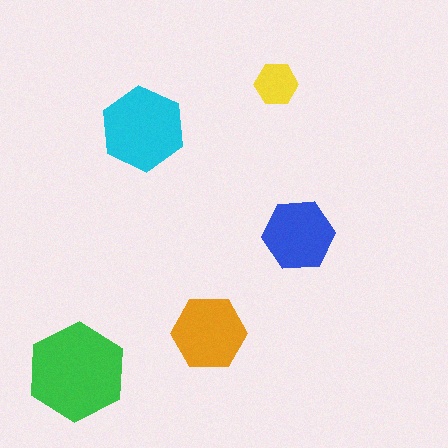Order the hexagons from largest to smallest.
the green one, the cyan one, the orange one, the blue one, the yellow one.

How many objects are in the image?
There are 5 objects in the image.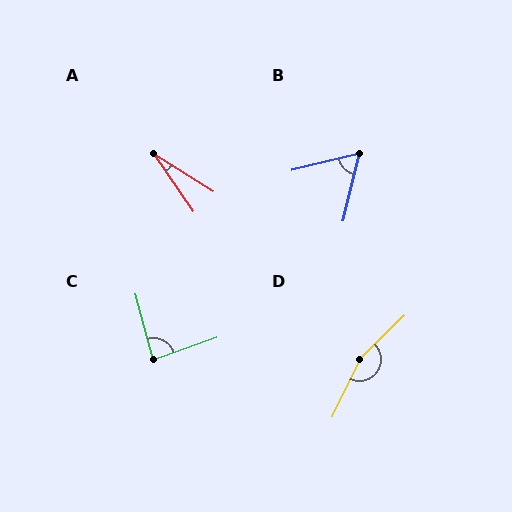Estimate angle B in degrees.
Approximately 63 degrees.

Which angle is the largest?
D, at approximately 160 degrees.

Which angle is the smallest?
A, at approximately 24 degrees.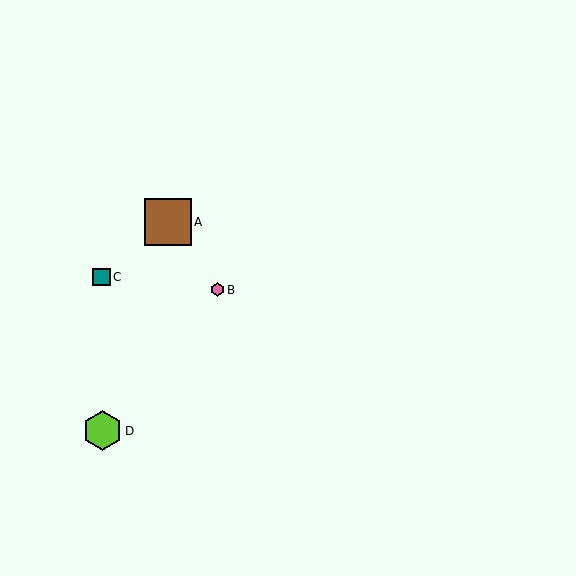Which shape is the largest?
The brown square (labeled A) is the largest.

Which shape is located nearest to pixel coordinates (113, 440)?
The lime hexagon (labeled D) at (102, 431) is nearest to that location.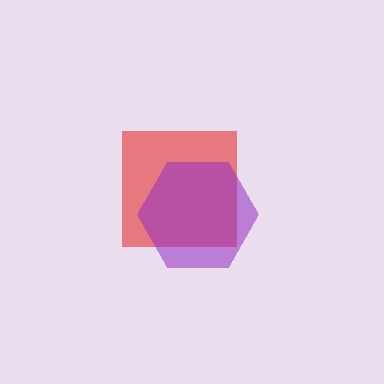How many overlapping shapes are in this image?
There are 2 overlapping shapes in the image.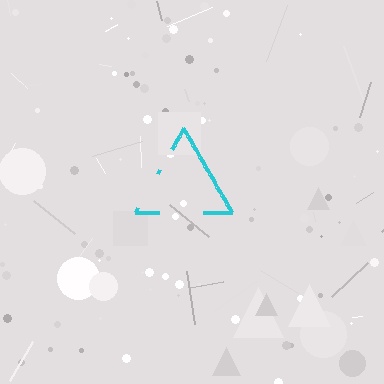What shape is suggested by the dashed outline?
The dashed outline suggests a triangle.